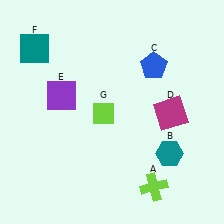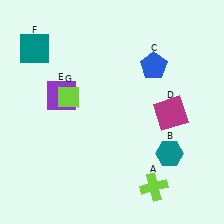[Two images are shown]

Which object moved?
The lime diamond (G) moved left.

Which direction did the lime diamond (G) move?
The lime diamond (G) moved left.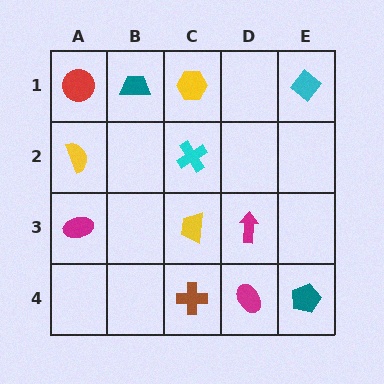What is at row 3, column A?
A magenta ellipse.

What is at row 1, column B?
A teal trapezoid.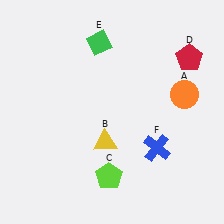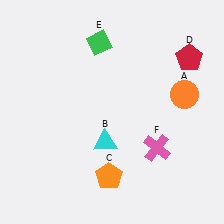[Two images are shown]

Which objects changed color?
B changed from yellow to cyan. C changed from lime to orange. F changed from blue to pink.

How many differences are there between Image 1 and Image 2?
There are 3 differences between the two images.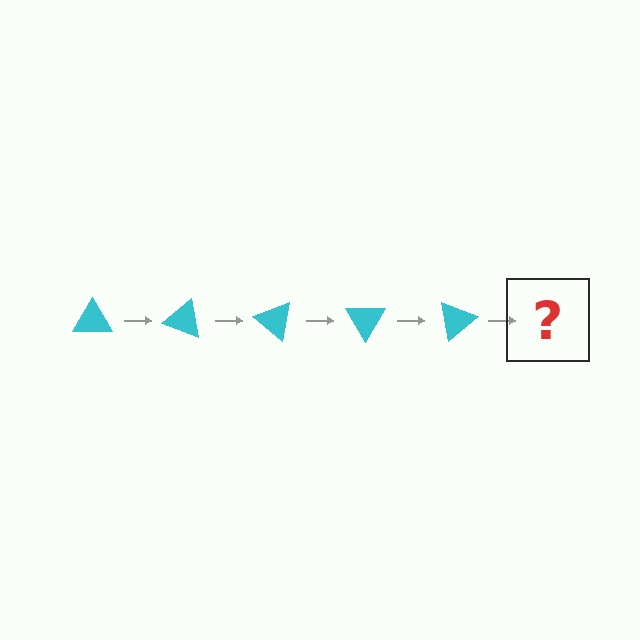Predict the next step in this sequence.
The next step is a cyan triangle rotated 100 degrees.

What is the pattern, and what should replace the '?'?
The pattern is that the triangle rotates 20 degrees each step. The '?' should be a cyan triangle rotated 100 degrees.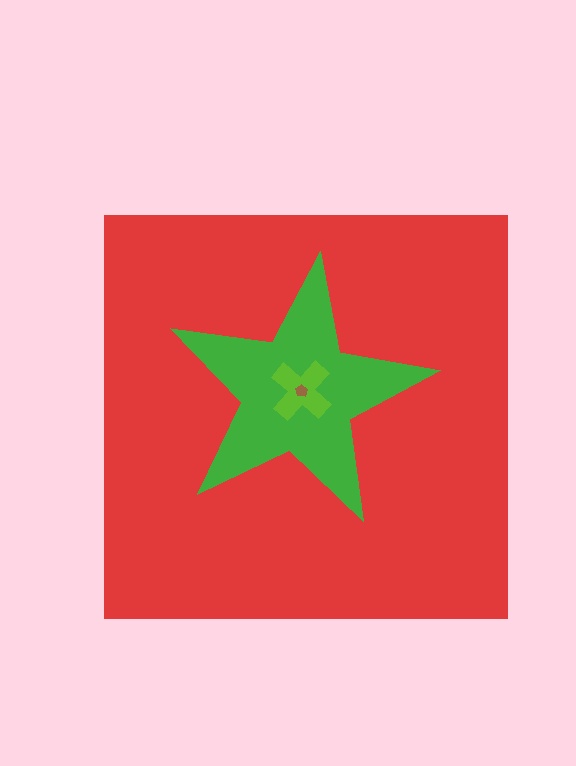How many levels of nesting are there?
4.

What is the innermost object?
The brown pentagon.